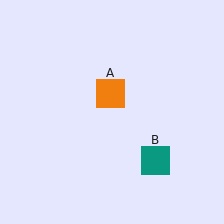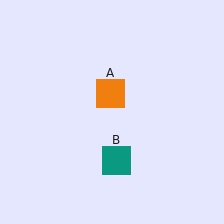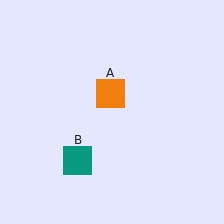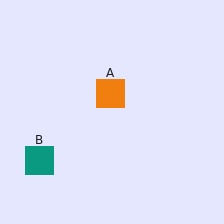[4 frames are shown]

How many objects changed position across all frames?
1 object changed position: teal square (object B).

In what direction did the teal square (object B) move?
The teal square (object B) moved left.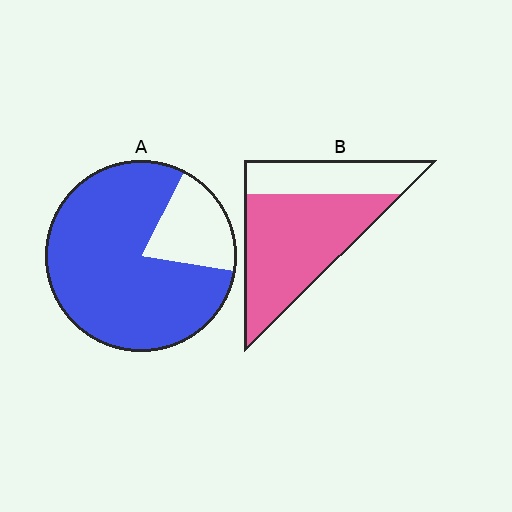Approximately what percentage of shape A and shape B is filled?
A is approximately 80% and B is approximately 70%.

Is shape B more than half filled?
Yes.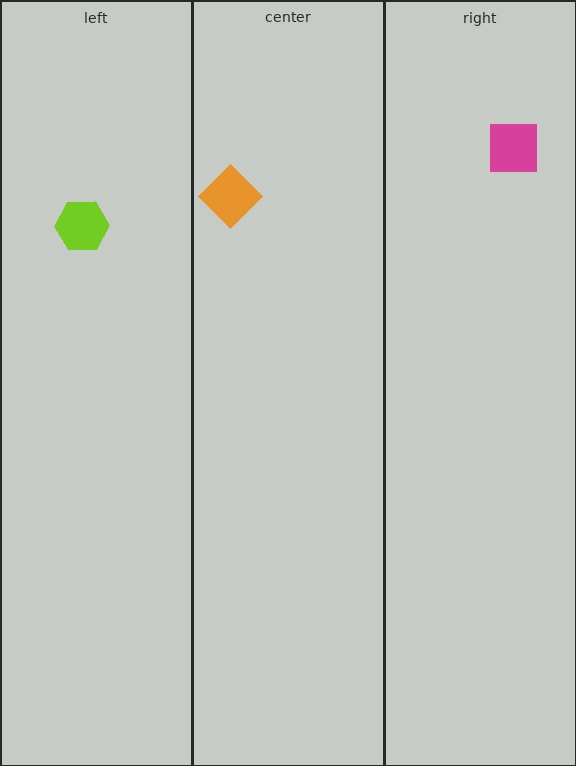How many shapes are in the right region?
1.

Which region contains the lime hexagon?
The left region.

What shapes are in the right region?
The magenta square.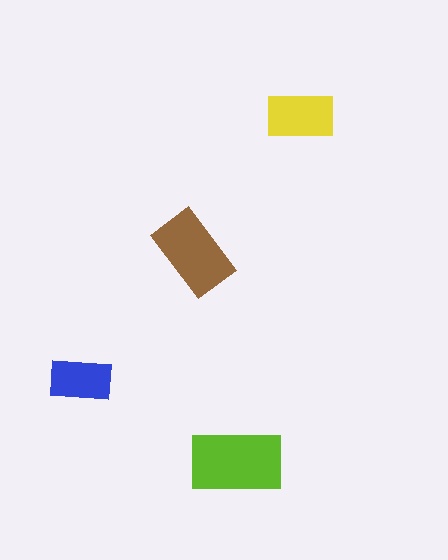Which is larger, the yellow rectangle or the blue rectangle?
The yellow one.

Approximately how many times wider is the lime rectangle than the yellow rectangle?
About 1.5 times wider.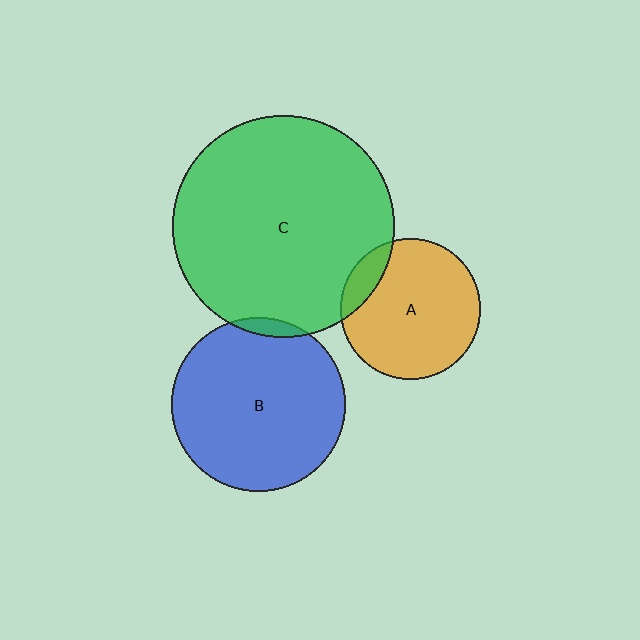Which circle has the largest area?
Circle C (green).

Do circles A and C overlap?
Yes.